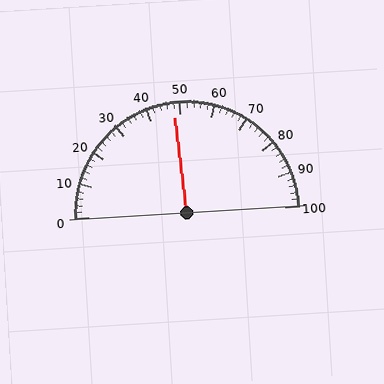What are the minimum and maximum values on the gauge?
The gauge ranges from 0 to 100.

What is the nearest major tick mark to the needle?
The nearest major tick mark is 50.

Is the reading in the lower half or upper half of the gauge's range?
The reading is in the lower half of the range (0 to 100).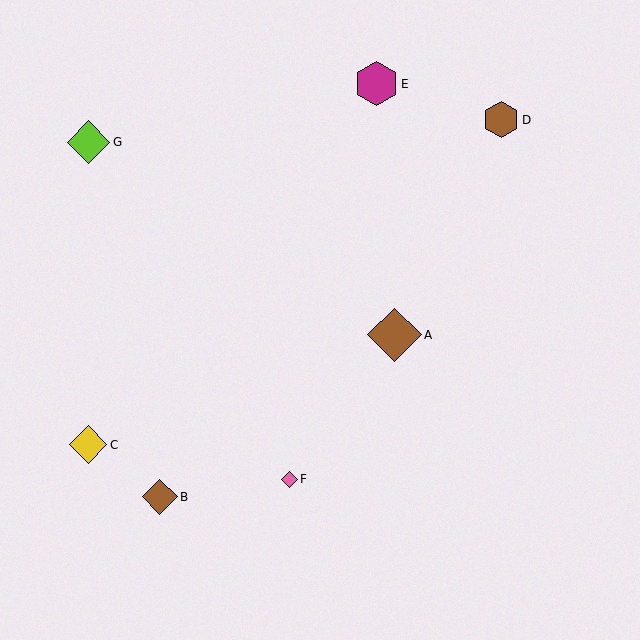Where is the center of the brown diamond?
The center of the brown diamond is at (394, 335).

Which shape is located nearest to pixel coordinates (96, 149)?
The lime diamond (labeled G) at (88, 142) is nearest to that location.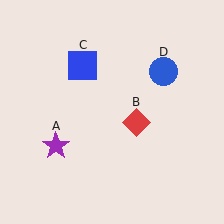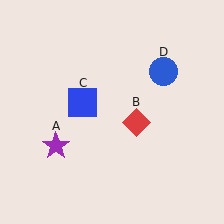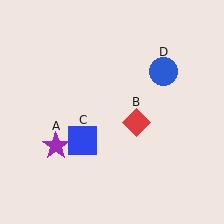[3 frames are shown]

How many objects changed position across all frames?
1 object changed position: blue square (object C).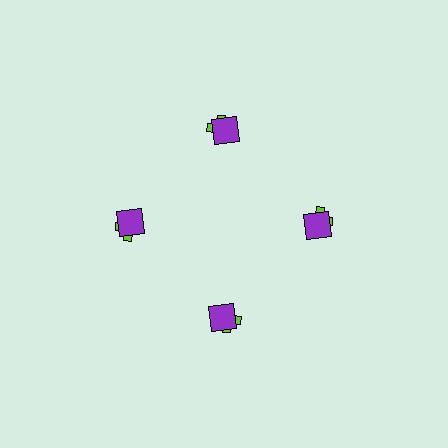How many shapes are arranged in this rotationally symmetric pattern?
There are 8 shapes, arranged in 4 groups of 2.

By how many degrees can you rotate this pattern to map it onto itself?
The pattern maps onto itself every 90 degrees of rotation.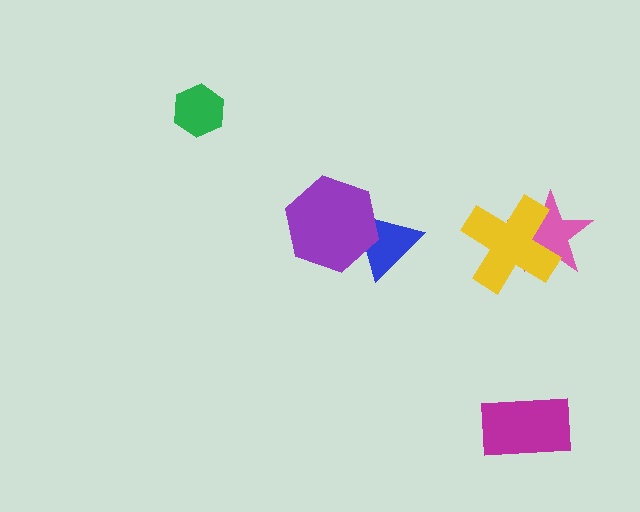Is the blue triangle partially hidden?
Yes, it is partially covered by another shape.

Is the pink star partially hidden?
Yes, it is partially covered by another shape.